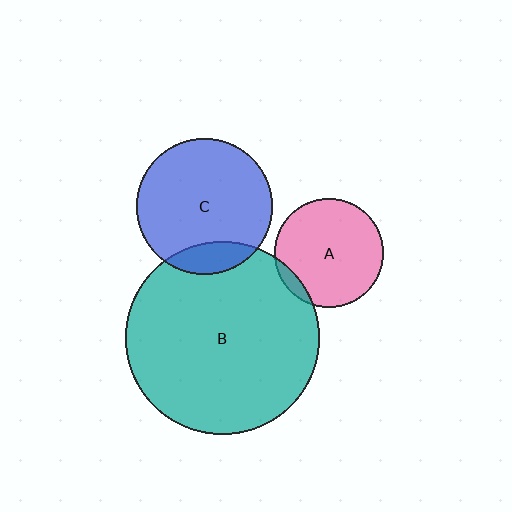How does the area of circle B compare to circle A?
Approximately 3.1 times.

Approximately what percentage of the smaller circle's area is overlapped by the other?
Approximately 15%.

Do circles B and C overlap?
Yes.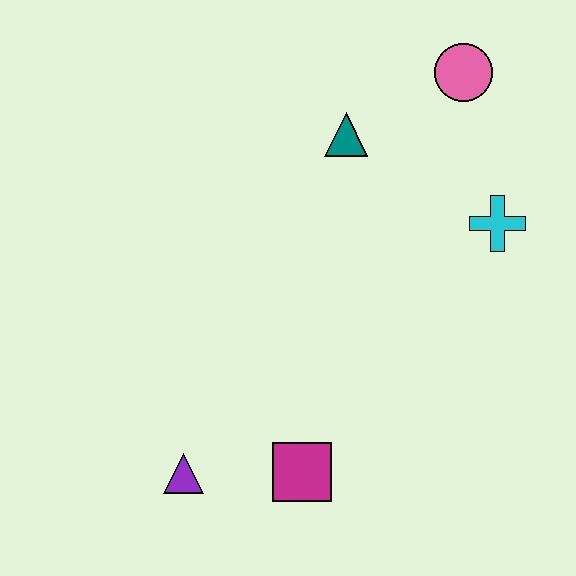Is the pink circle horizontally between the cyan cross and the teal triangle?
Yes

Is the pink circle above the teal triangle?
Yes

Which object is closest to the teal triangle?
The pink circle is closest to the teal triangle.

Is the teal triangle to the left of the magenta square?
No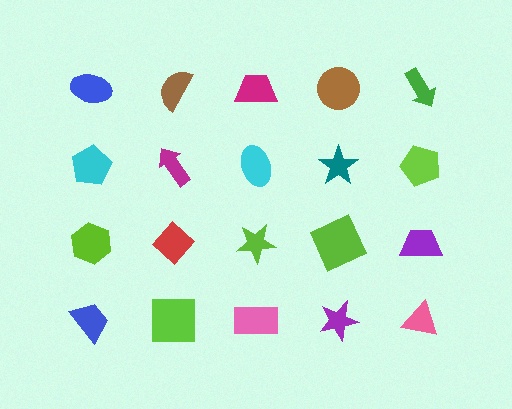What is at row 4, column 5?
A pink triangle.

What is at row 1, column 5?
A green arrow.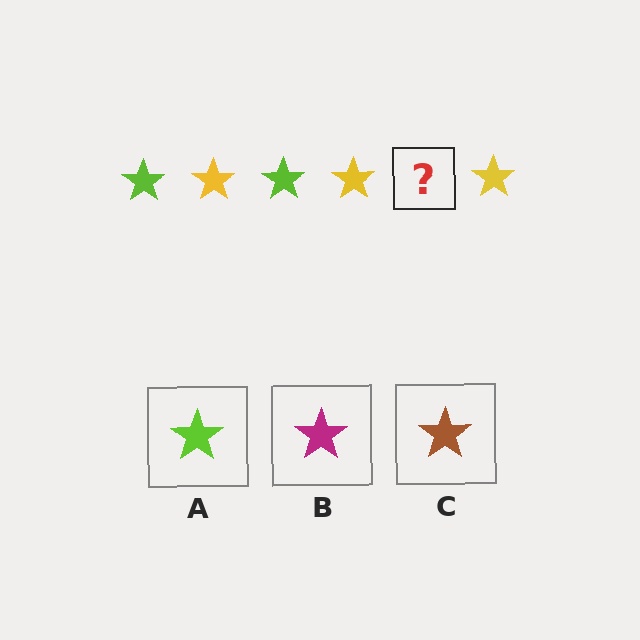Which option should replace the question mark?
Option A.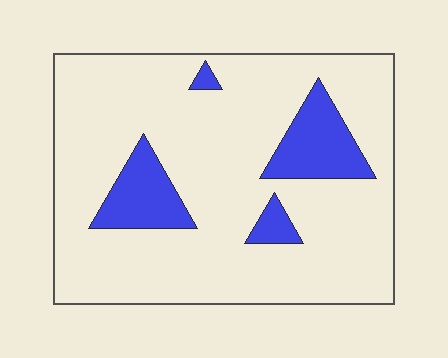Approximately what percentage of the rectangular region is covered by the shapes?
Approximately 15%.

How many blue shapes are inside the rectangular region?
4.